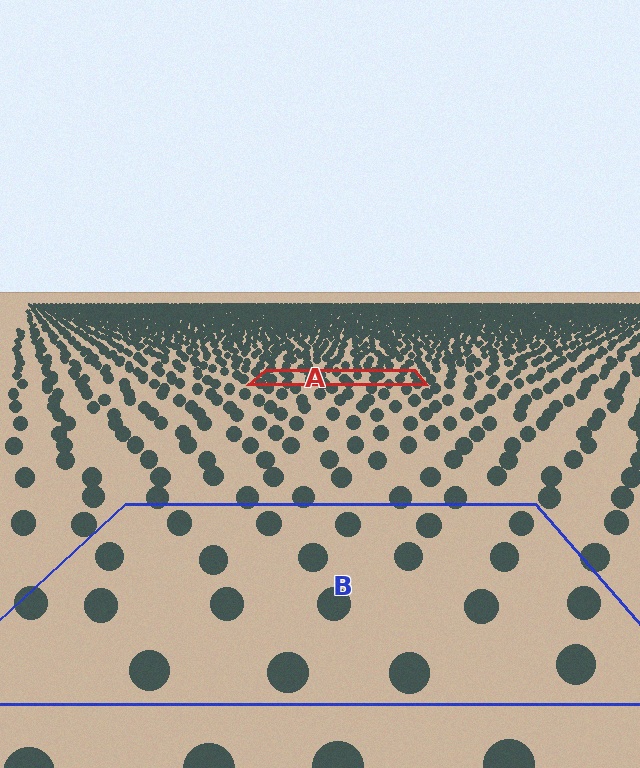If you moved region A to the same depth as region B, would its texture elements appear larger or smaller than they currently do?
They would appear larger. At a closer depth, the same texture elements are projected at a bigger on-screen size.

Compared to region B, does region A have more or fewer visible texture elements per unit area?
Region A has more texture elements per unit area — they are packed more densely because it is farther away.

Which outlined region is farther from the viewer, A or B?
Region A is farther from the viewer — the texture elements inside it appear smaller and more densely packed.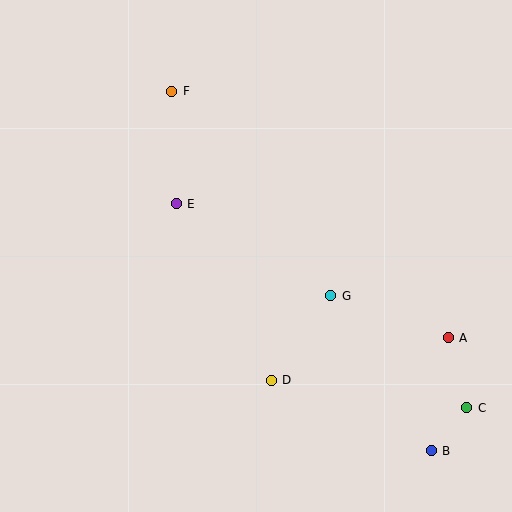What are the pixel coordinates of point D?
Point D is at (271, 380).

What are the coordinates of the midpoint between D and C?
The midpoint between D and C is at (369, 394).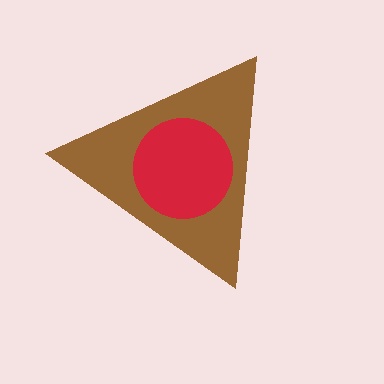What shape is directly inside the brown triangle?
The red circle.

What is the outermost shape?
The brown triangle.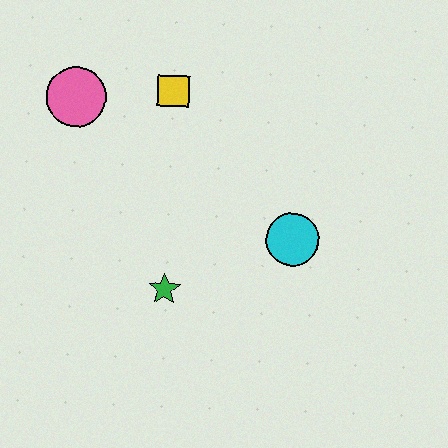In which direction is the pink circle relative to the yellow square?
The pink circle is to the left of the yellow square.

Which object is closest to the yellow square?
The pink circle is closest to the yellow square.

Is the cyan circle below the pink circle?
Yes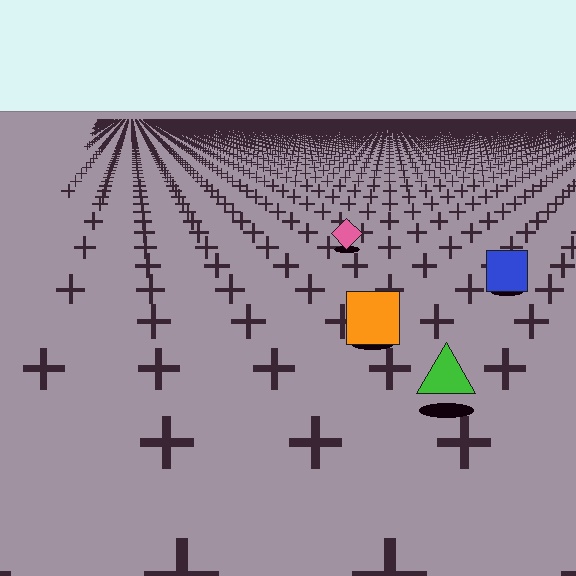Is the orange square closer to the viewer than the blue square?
Yes. The orange square is closer — you can tell from the texture gradient: the ground texture is coarser near it.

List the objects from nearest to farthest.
From nearest to farthest: the green triangle, the orange square, the blue square, the pink diamond.